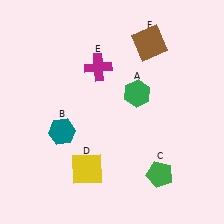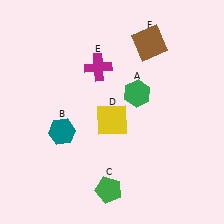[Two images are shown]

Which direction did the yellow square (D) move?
The yellow square (D) moved up.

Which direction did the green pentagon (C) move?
The green pentagon (C) moved left.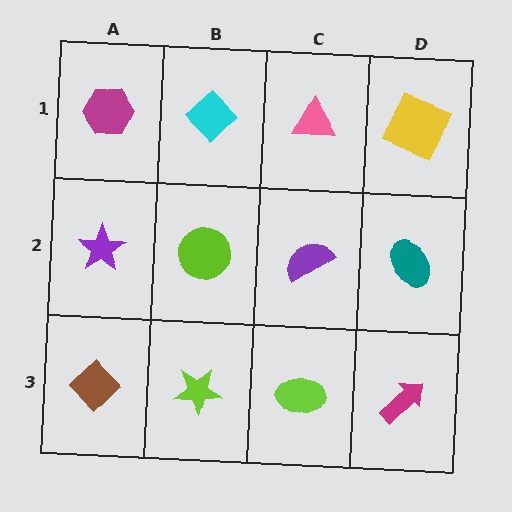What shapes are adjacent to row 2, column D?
A yellow square (row 1, column D), a magenta arrow (row 3, column D), a purple semicircle (row 2, column C).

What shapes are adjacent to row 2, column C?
A pink triangle (row 1, column C), a lime ellipse (row 3, column C), a lime circle (row 2, column B), a teal ellipse (row 2, column D).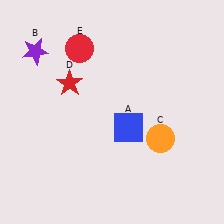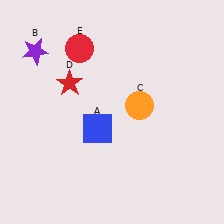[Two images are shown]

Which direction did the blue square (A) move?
The blue square (A) moved left.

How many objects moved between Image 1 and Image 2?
2 objects moved between the two images.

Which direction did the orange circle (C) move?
The orange circle (C) moved up.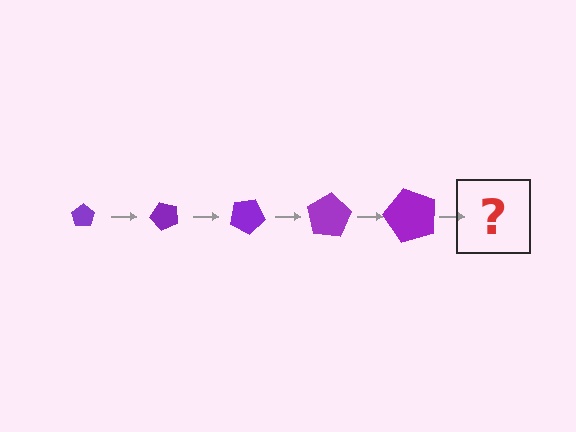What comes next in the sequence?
The next element should be a pentagon, larger than the previous one and rotated 250 degrees from the start.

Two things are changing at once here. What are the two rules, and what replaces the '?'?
The two rules are that the pentagon grows larger each step and it rotates 50 degrees each step. The '?' should be a pentagon, larger than the previous one and rotated 250 degrees from the start.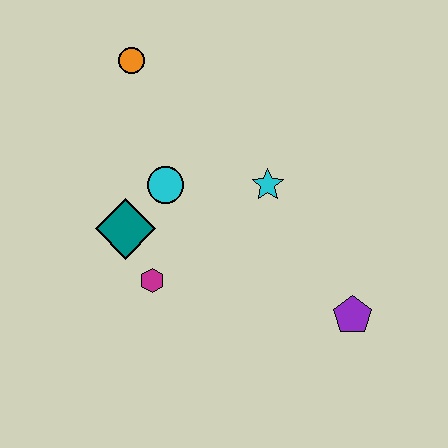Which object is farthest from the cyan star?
The orange circle is farthest from the cyan star.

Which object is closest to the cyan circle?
The teal diamond is closest to the cyan circle.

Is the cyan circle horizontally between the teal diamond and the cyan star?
Yes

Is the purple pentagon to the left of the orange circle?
No